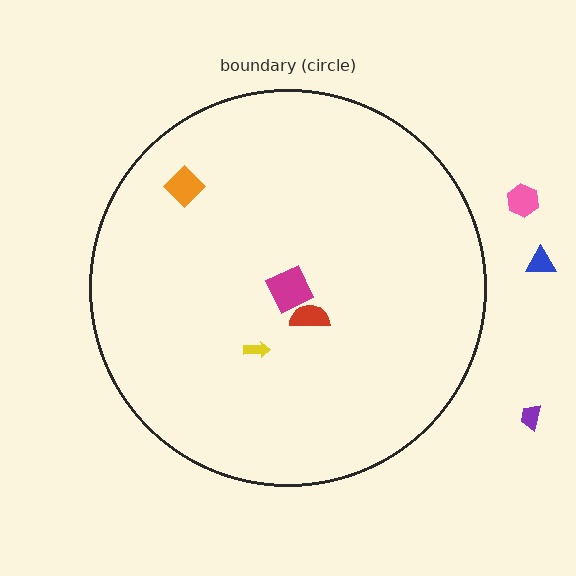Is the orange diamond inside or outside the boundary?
Inside.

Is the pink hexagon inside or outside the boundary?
Outside.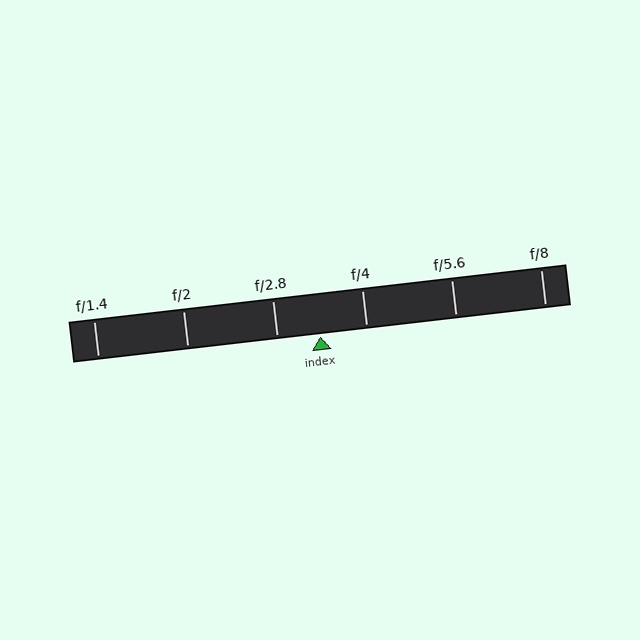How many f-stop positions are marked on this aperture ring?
There are 6 f-stop positions marked.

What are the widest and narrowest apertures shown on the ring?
The widest aperture shown is f/1.4 and the narrowest is f/8.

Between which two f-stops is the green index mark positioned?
The index mark is between f/2.8 and f/4.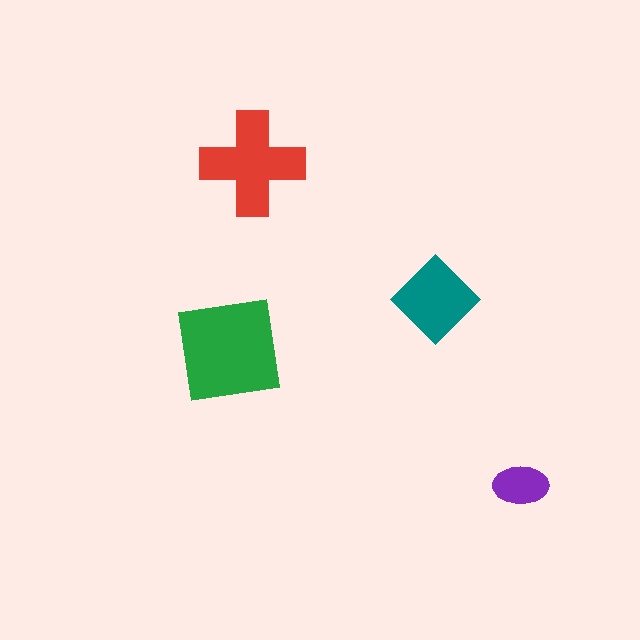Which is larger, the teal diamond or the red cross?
The red cross.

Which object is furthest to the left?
The green square is leftmost.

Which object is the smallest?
The purple ellipse.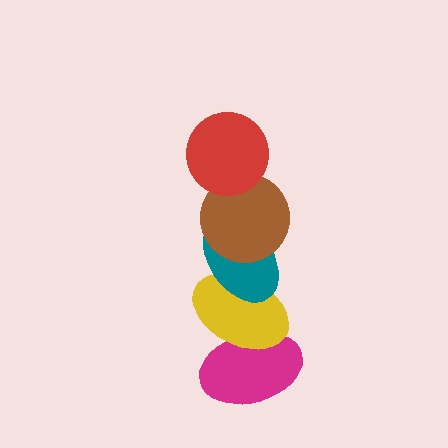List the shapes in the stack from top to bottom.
From top to bottom: the red circle, the brown circle, the teal ellipse, the yellow ellipse, the magenta ellipse.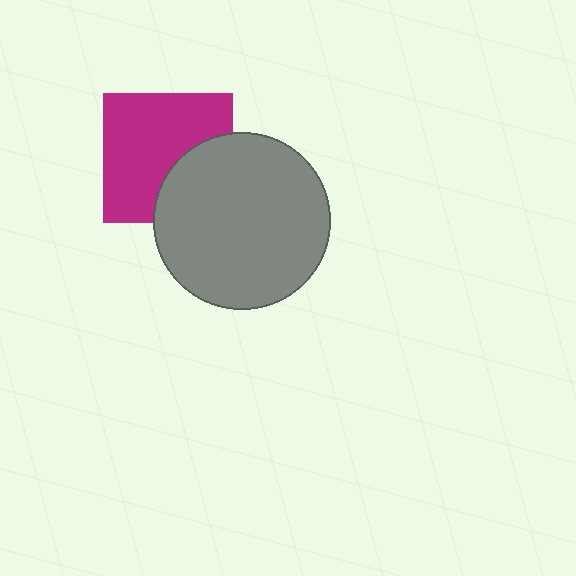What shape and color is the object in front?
The object in front is a gray circle.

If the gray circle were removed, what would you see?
You would see the complete magenta square.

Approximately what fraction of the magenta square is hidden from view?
Roughly 33% of the magenta square is hidden behind the gray circle.